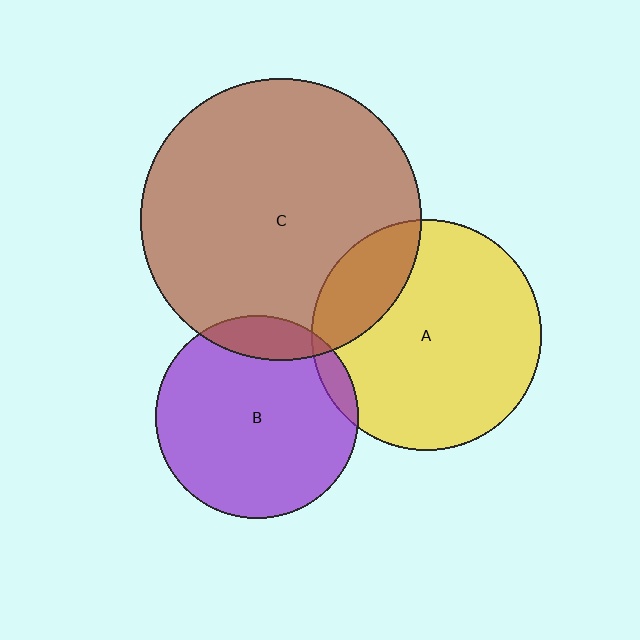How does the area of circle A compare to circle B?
Approximately 1.3 times.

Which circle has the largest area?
Circle C (brown).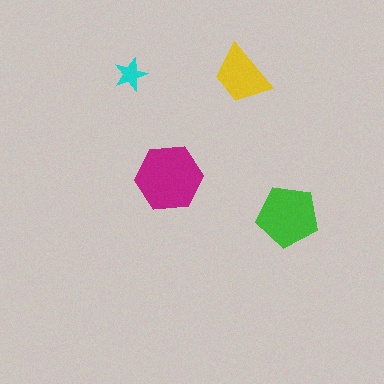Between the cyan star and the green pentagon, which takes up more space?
The green pentagon.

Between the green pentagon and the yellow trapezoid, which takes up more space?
The green pentagon.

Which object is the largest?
The magenta hexagon.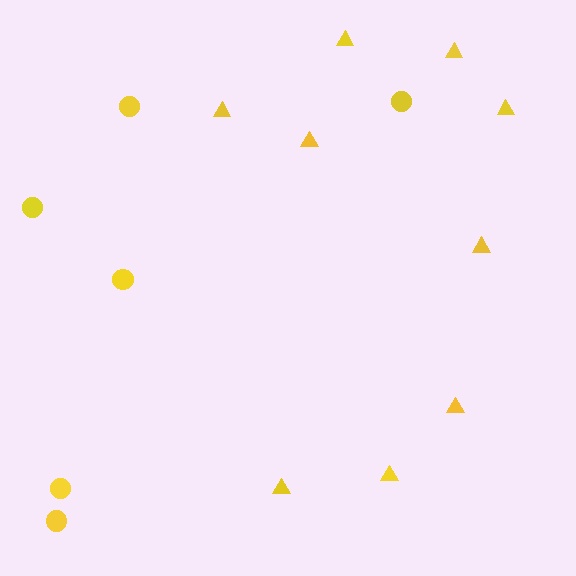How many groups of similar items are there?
There are 2 groups: one group of circles (6) and one group of triangles (9).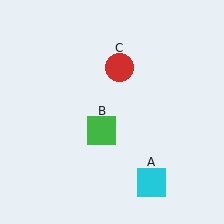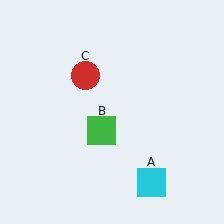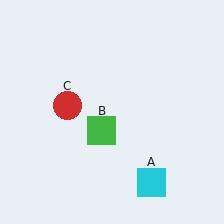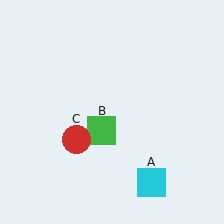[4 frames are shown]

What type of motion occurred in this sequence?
The red circle (object C) rotated counterclockwise around the center of the scene.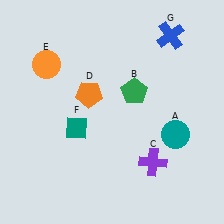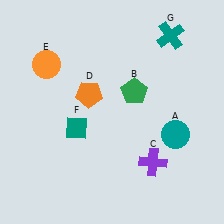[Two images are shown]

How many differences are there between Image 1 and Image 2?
There is 1 difference between the two images.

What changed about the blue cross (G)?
In Image 1, G is blue. In Image 2, it changed to teal.